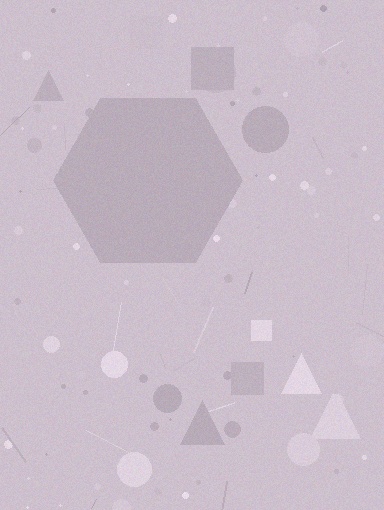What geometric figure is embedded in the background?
A hexagon is embedded in the background.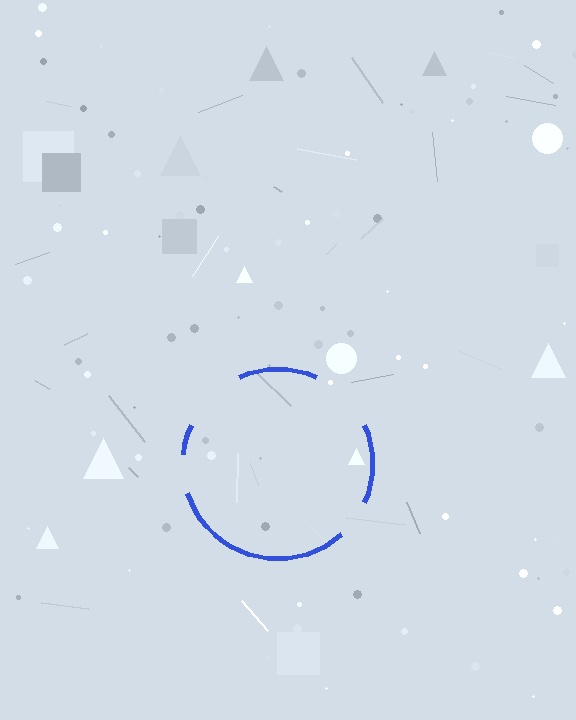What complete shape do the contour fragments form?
The contour fragments form a circle.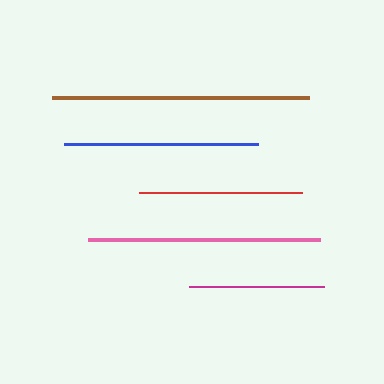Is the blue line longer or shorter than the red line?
The blue line is longer than the red line.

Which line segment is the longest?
The brown line is the longest at approximately 257 pixels.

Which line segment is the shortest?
The magenta line is the shortest at approximately 136 pixels.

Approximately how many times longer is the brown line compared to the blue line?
The brown line is approximately 1.3 times the length of the blue line.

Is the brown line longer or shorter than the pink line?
The brown line is longer than the pink line.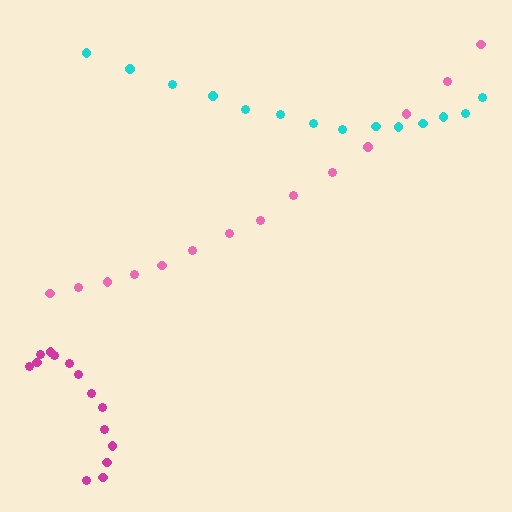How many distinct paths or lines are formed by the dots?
There are 3 distinct paths.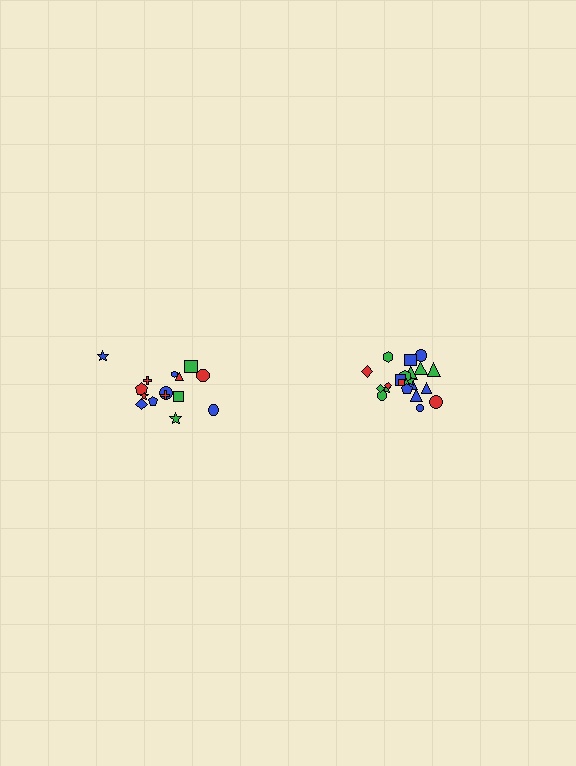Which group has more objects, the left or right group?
The right group.